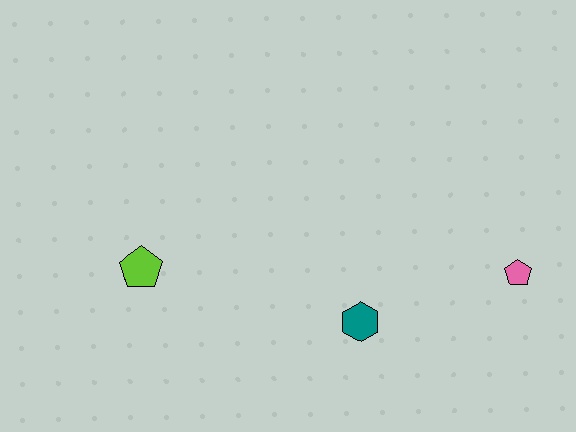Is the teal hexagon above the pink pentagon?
No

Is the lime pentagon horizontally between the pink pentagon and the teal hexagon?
No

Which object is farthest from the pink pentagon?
The lime pentagon is farthest from the pink pentagon.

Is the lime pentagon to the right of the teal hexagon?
No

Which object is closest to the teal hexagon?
The pink pentagon is closest to the teal hexagon.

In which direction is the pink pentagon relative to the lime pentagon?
The pink pentagon is to the right of the lime pentagon.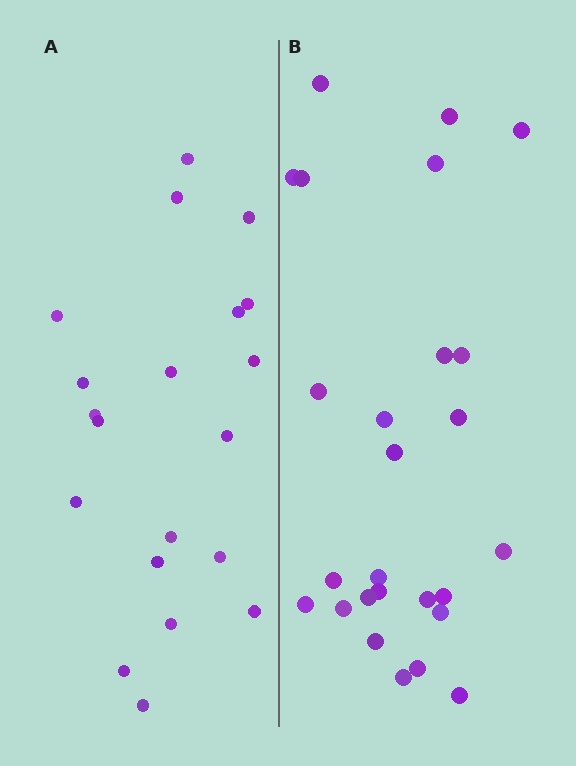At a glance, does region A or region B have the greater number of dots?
Region B (the right region) has more dots.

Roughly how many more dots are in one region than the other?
Region B has about 6 more dots than region A.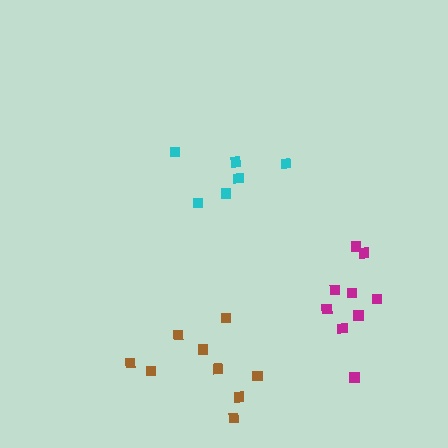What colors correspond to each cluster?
The clusters are colored: cyan, brown, magenta.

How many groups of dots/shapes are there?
There are 3 groups.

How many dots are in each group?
Group 1: 6 dots, Group 2: 9 dots, Group 3: 9 dots (24 total).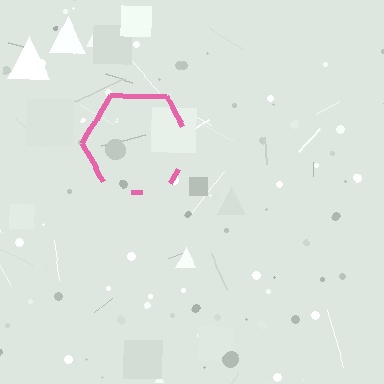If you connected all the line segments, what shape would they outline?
They would outline a hexagon.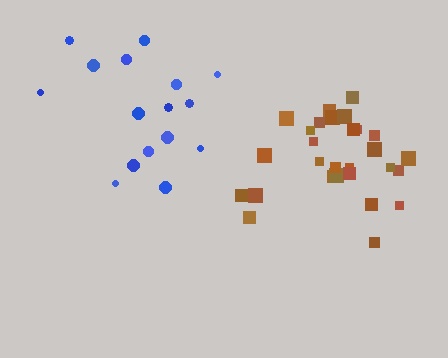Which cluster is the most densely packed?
Brown.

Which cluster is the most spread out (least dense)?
Blue.